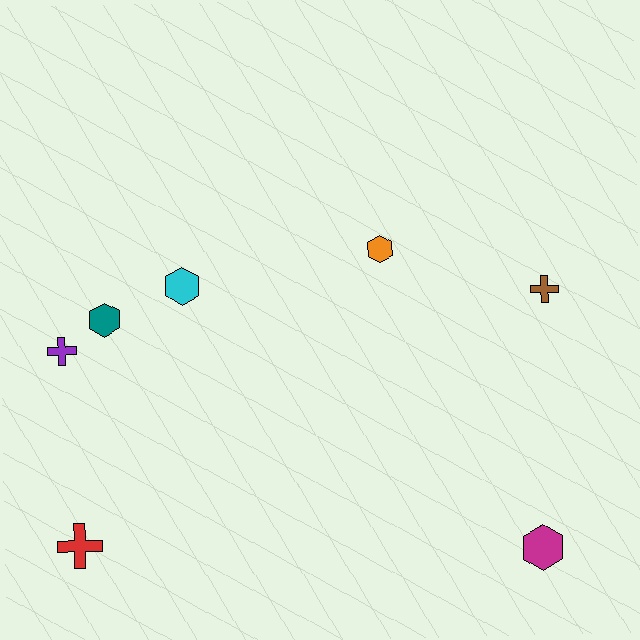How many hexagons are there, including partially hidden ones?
There are 4 hexagons.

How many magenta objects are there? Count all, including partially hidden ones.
There is 1 magenta object.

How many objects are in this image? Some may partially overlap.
There are 7 objects.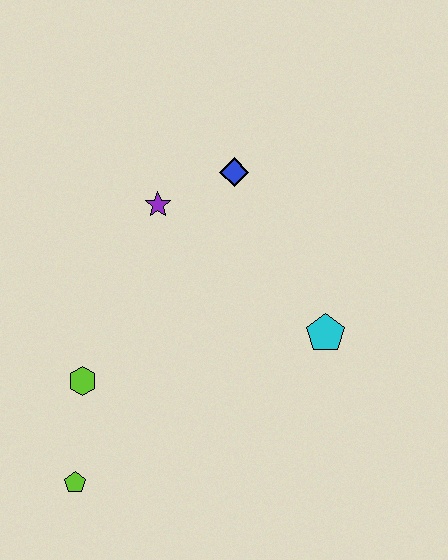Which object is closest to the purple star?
The blue diamond is closest to the purple star.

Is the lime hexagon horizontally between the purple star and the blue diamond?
No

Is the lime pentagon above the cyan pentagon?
No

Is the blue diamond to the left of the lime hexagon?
No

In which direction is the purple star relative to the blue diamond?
The purple star is to the left of the blue diamond.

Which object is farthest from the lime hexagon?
The blue diamond is farthest from the lime hexagon.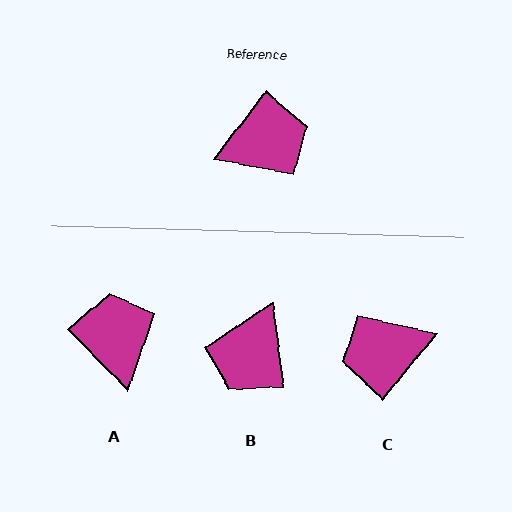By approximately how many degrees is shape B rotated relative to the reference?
Approximately 135 degrees clockwise.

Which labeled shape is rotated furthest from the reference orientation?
C, about 178 degrees away.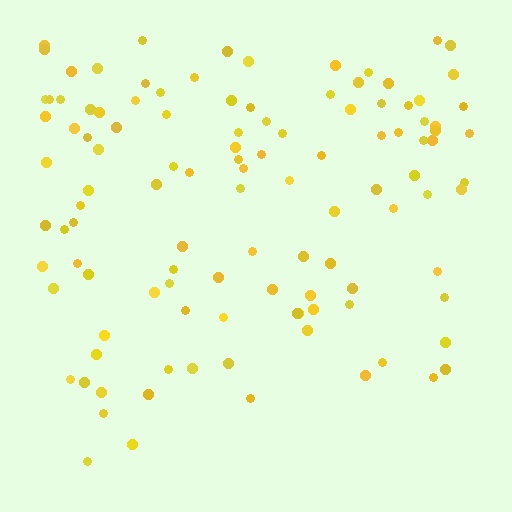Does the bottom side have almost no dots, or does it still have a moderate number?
Still a moderate number, just noticeably fewer than the top.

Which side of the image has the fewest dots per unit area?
The bottom.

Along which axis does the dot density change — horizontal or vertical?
Vertical.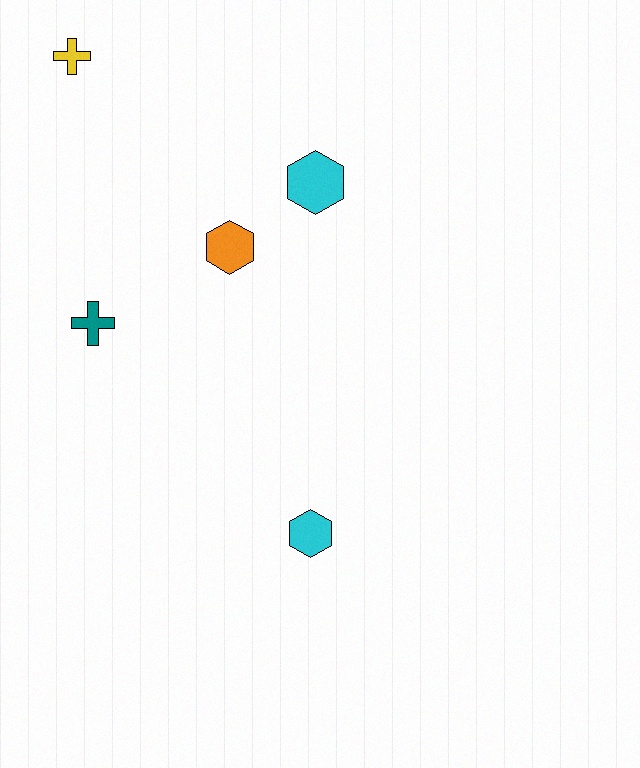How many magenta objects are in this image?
There are no magenta objects.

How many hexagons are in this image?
There are 3 hexagons.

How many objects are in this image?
There are 5 objects.